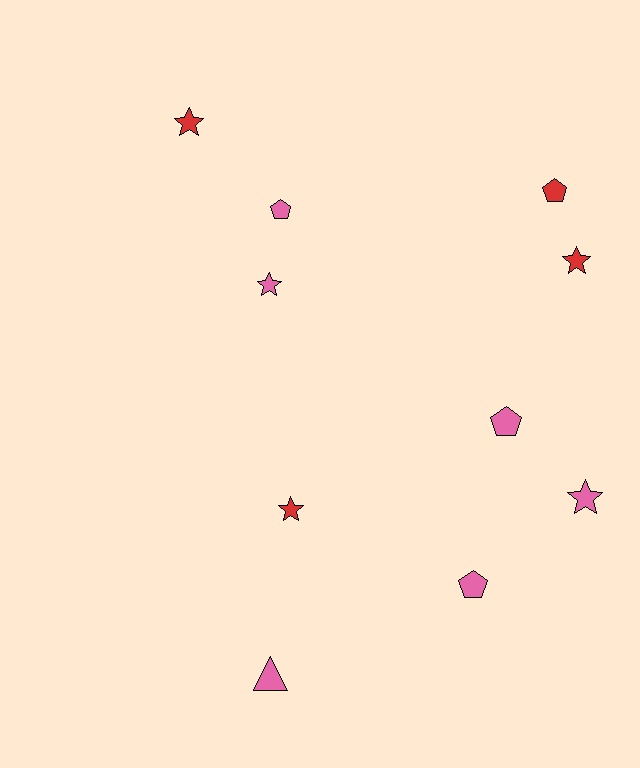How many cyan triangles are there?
There are no cyan triangles.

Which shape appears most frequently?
Star, with 5 objects.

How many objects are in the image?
There are 10 objects.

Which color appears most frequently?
Pink, with 6 objects.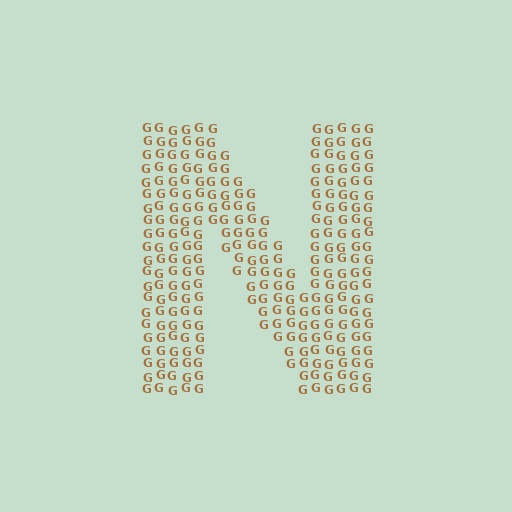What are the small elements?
The small elements are letter G's.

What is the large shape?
The large shape is the letter N.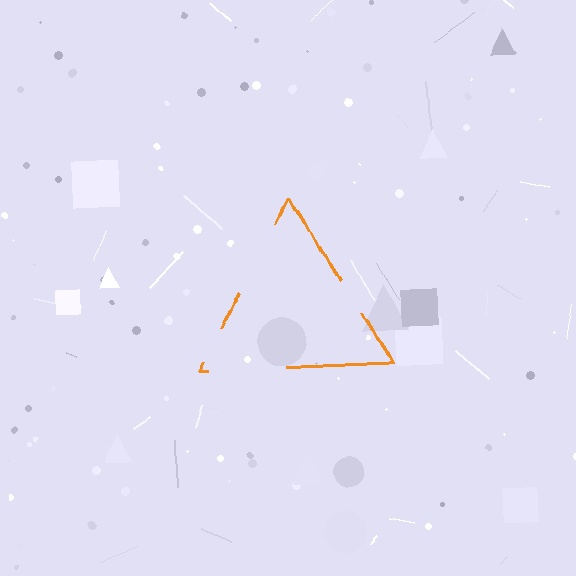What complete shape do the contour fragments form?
The contour fragments form a triangle.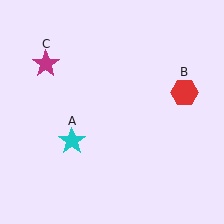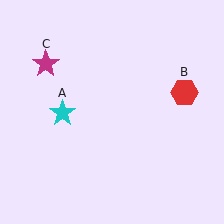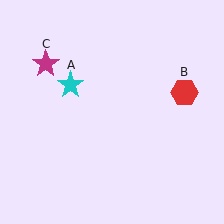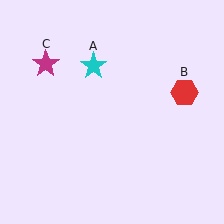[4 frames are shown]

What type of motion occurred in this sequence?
The cyan star (object A) rotated clockwise around the center of the scene.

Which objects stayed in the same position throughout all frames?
Red hexagon (object B) and magenta star (object C) remained stationary.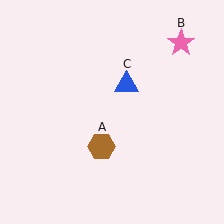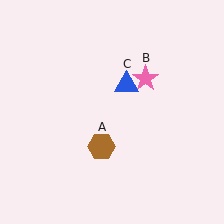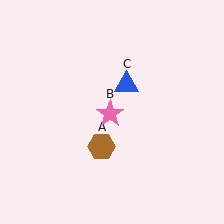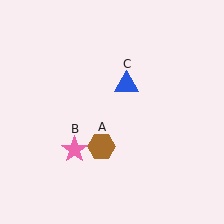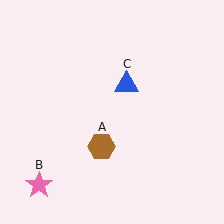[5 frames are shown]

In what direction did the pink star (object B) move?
The pink star (object B) moved down and to the left.